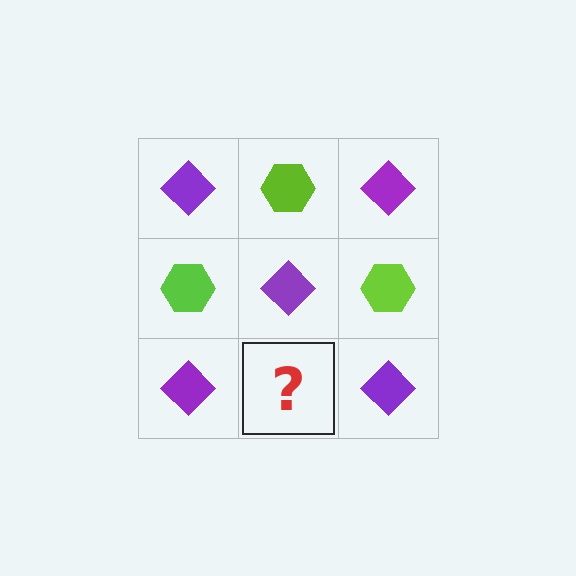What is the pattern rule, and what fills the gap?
The rule is that it alternates purple diamond and lime hexagon in a checkerboard pattern. The gap should be filled with a lime hexagon.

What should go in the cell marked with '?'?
The missing cell should contain a lime hexagon.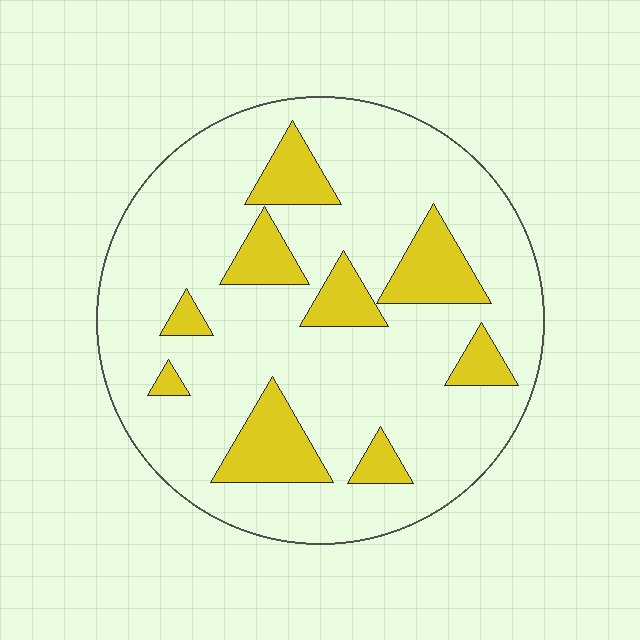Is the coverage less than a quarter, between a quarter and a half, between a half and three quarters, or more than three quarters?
Less than a quarter.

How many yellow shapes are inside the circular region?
9.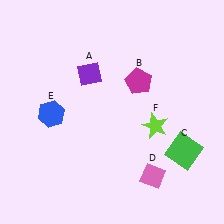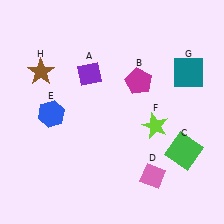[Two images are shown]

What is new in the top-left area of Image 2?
A brown star (H) was added in the top-left area of Image 2.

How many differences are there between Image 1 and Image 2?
There are 2 differences between the two images.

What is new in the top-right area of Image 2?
A teal square (G) was added in the top-right area of Image 2.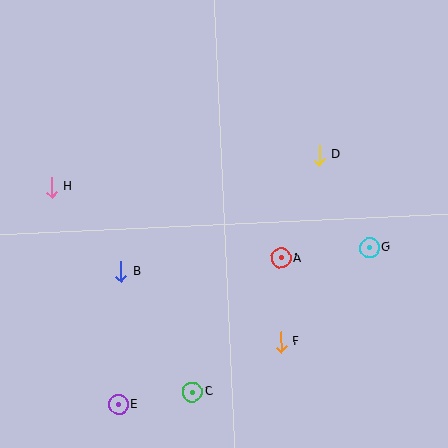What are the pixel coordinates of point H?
Point H is at (51, 187).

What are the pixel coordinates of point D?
Point D is at (319, 155).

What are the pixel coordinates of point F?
Point F is at (281, 342).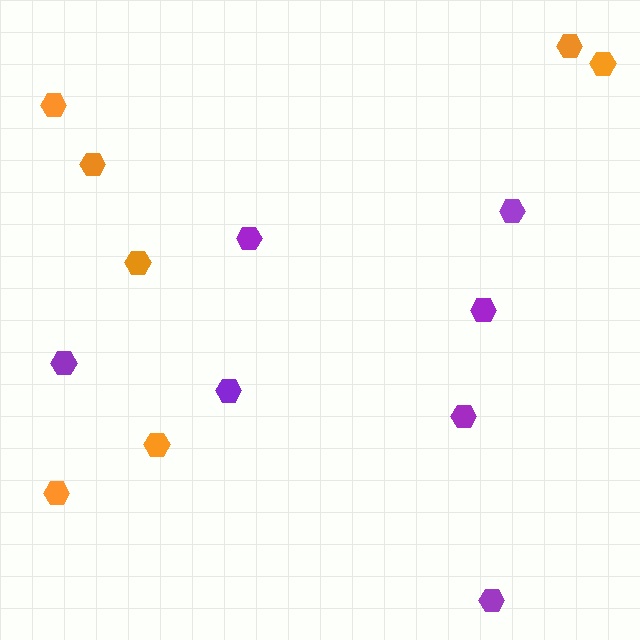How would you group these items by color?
There are 2 groups: one group of purple hexagons (7) and one group of orange hexagons (7).